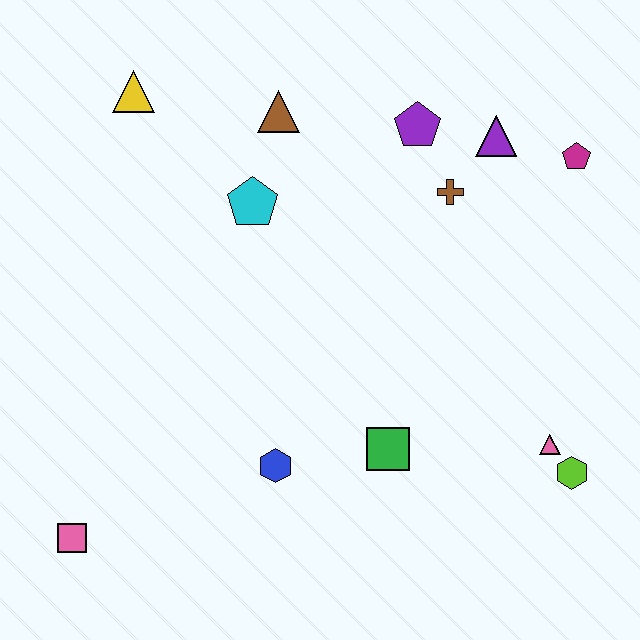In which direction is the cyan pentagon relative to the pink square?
The cyan pentagon is above the pink square.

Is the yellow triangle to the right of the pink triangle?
No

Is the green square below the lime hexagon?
No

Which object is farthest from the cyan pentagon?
The lime hexagon is farthest from the cyan pentagon.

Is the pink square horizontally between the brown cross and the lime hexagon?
No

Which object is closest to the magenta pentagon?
The purple triangle is closest to the magenta pentagon.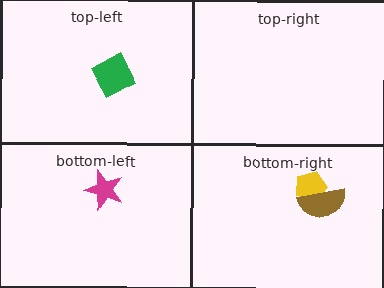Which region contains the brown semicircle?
The bottom-right region.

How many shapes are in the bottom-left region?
1.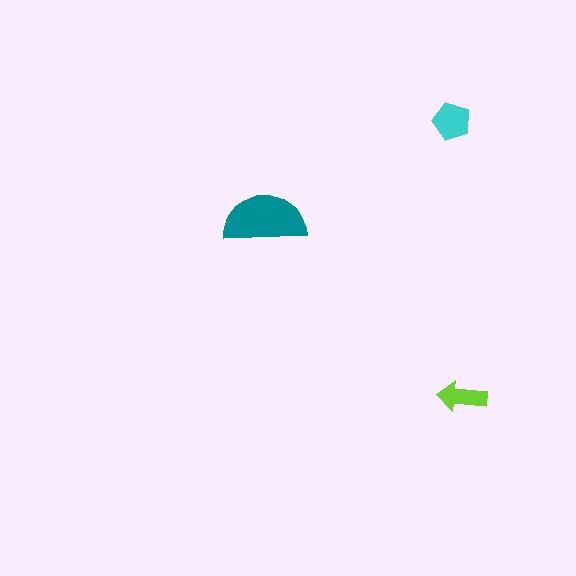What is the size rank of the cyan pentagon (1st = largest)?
2nd.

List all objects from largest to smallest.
The teal semicircle, the cyan pentagon, the lime arrow.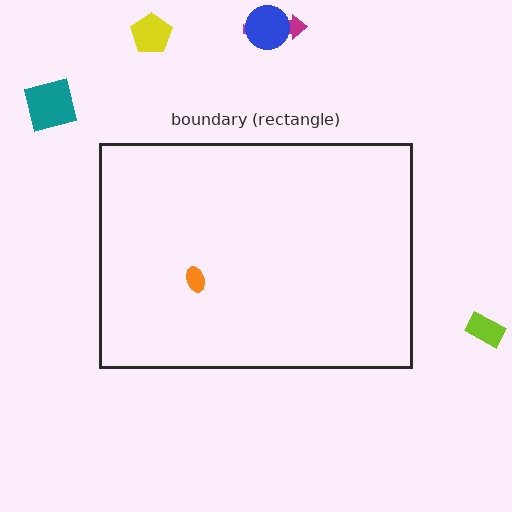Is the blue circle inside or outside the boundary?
Outside.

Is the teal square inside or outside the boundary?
Outside.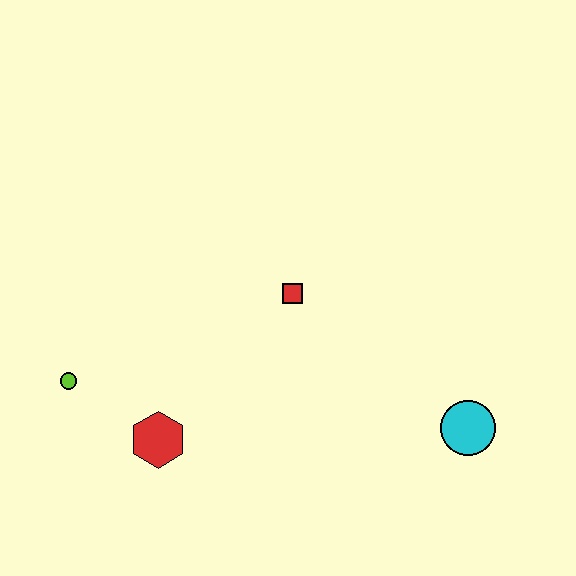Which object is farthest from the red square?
The lime circle is farthest from the red square.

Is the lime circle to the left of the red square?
Yes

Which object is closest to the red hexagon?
The lime circle is closest to the red hexagon.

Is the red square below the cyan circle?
No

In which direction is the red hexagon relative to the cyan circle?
The red hexagon is to the left of the cyan circle.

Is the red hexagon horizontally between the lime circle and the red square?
Yes